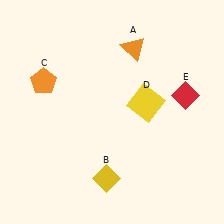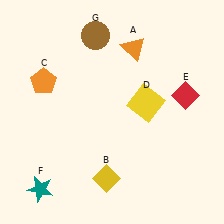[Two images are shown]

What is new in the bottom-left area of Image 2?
A teal star (F) was added in the bottom-left area of Image 2.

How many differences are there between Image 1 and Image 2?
There are 2 differences between the two images.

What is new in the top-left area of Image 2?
A brown circle (G) was added in the top-left area of Image 2.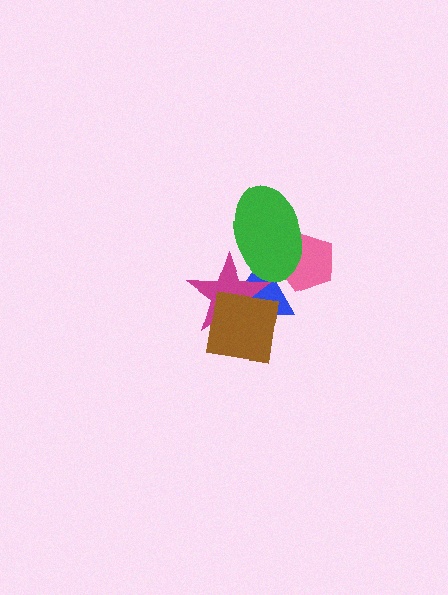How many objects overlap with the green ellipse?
3 objects overlap with the green ellipse.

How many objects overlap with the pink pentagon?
2 objects overlap with the pink pentagon.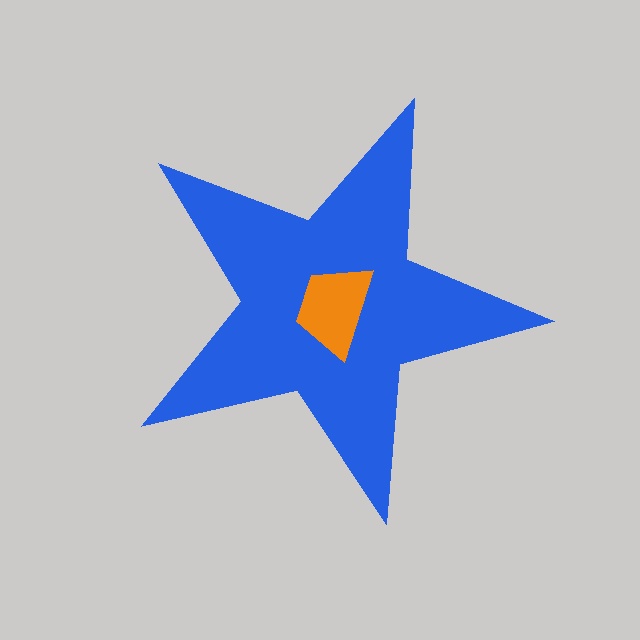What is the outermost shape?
The blue star.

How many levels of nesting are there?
2.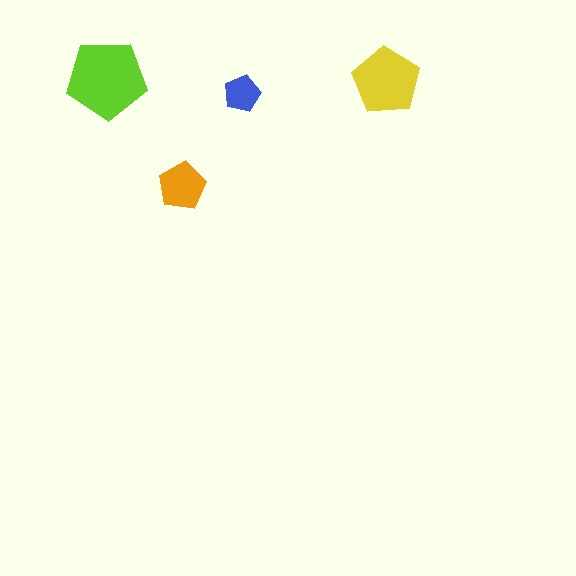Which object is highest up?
The lime pentagon is topmost.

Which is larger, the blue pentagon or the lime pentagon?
The lime one.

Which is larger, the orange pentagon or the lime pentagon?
The lime one.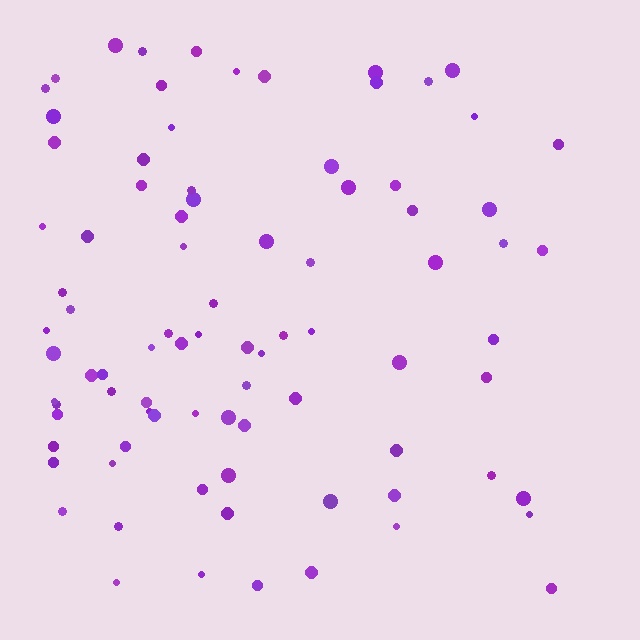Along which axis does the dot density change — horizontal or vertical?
Horizontal.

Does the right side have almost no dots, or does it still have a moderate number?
Still a moderate number, just noticeably fewer than the left.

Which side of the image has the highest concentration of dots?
The left.